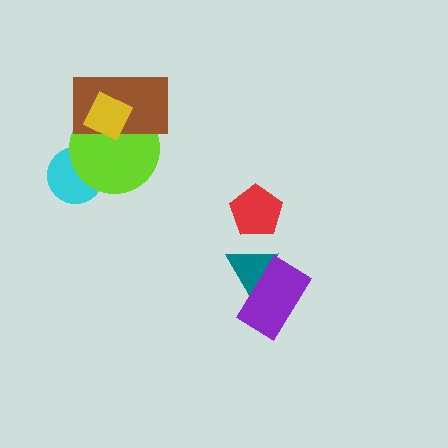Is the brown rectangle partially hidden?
Yes, it is partially covered by another shape.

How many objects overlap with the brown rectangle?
2 objects overlap with the brown rectangle.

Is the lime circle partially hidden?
Yes, it is partially covered by another shape.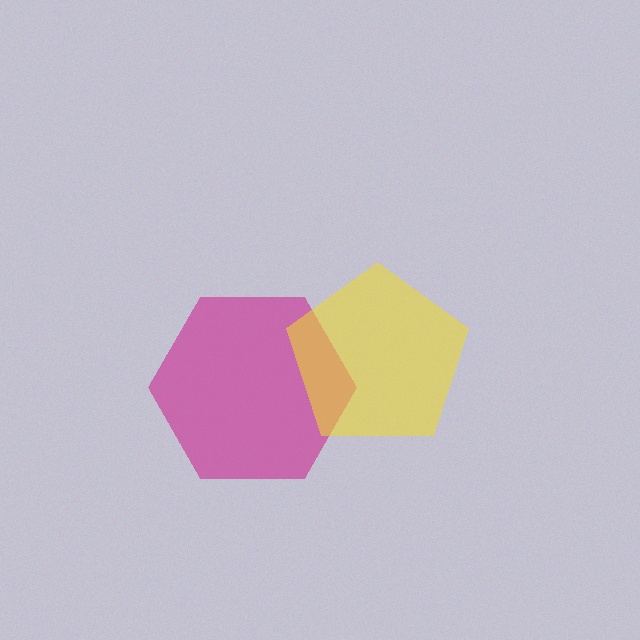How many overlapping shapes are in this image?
There are 2 overlapping shapes in the image.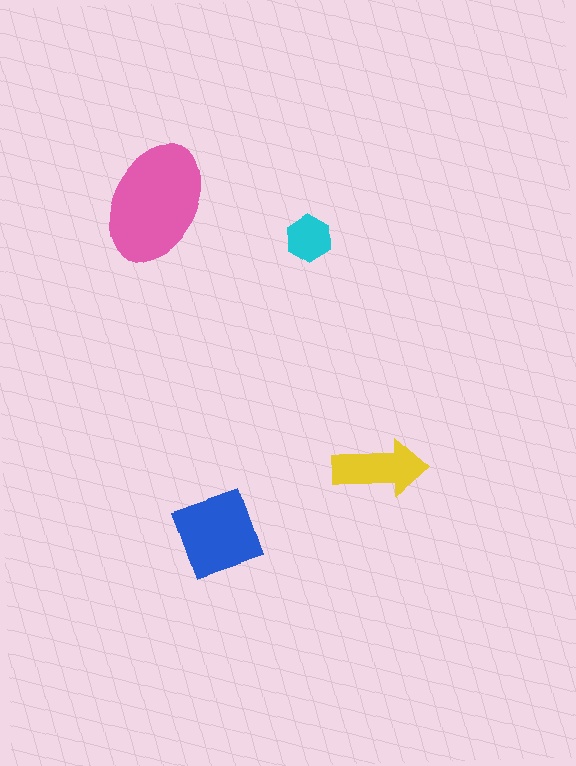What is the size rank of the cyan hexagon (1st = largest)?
4th.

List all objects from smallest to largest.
The cyan hexagon, the yellow arrow, the blue diamond, the pink ellipse.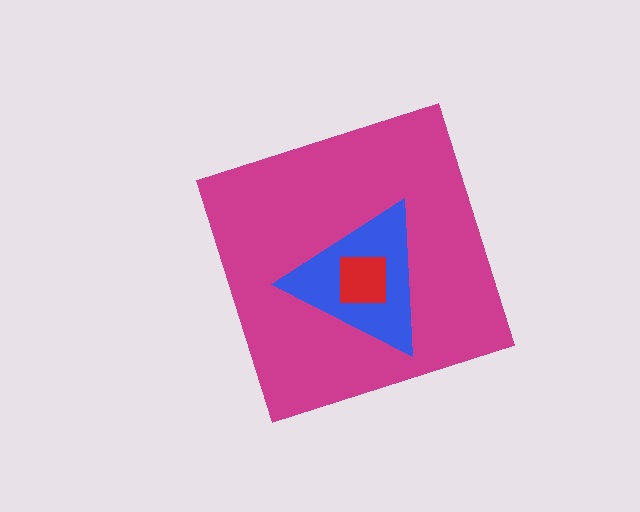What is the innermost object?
The red square.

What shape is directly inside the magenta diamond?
The blue triangle.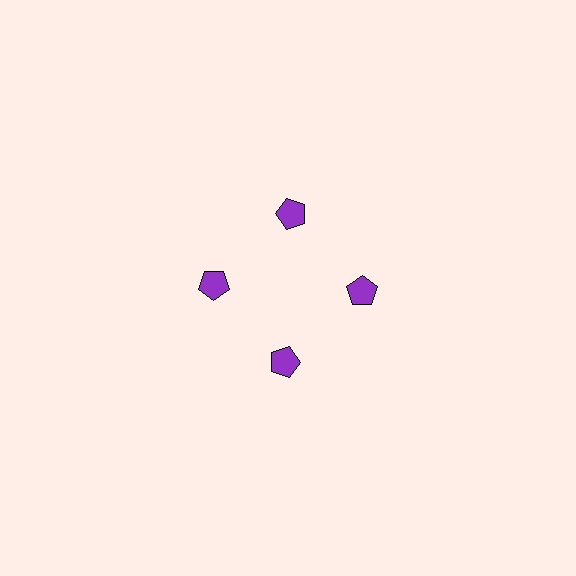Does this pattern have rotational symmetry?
Yes, this pattern has 4-fold rotational symmetry. It looks the same after rotating 90 degrees around the center.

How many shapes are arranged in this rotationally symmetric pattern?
There are 4 shapes, arranged in 4 groups of 1.